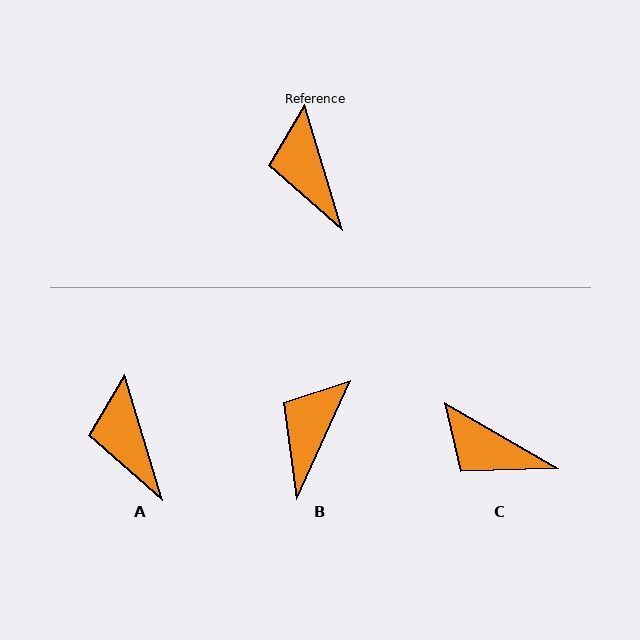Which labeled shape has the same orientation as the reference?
A.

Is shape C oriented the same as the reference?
No, it is off by about 43 degrees.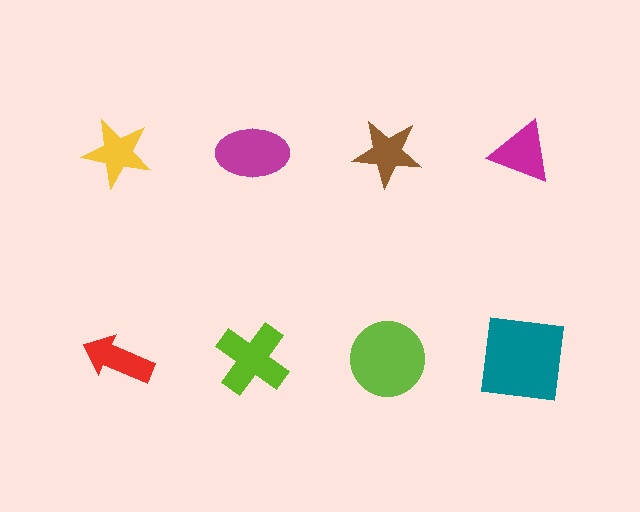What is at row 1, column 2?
A magenta ellipse.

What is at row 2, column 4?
A teal square.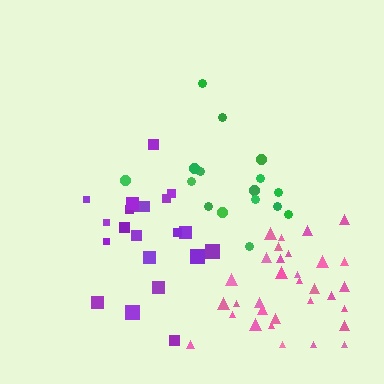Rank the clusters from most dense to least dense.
pink, purple, green.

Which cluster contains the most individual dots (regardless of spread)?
Pink (32).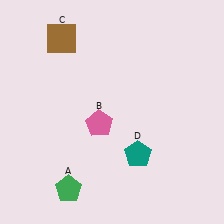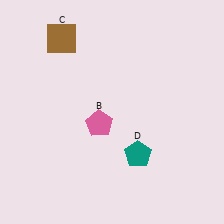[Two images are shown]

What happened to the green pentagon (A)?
The green pentagon (A) was removed in Image 2. It was in the bottom-left area of Image 1.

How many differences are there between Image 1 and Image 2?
There is 1 difference between the two images.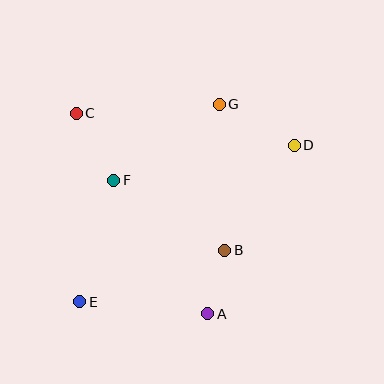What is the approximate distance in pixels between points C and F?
The distance between C and F is approximately 77 pixels.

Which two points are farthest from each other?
Points D and E are farthest from each other.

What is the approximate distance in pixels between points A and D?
The distance between A and D is approximately 189 pixels.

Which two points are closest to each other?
Points A and B are closest to each other.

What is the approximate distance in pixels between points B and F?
The distance between B and F is approximately 131 pixels.